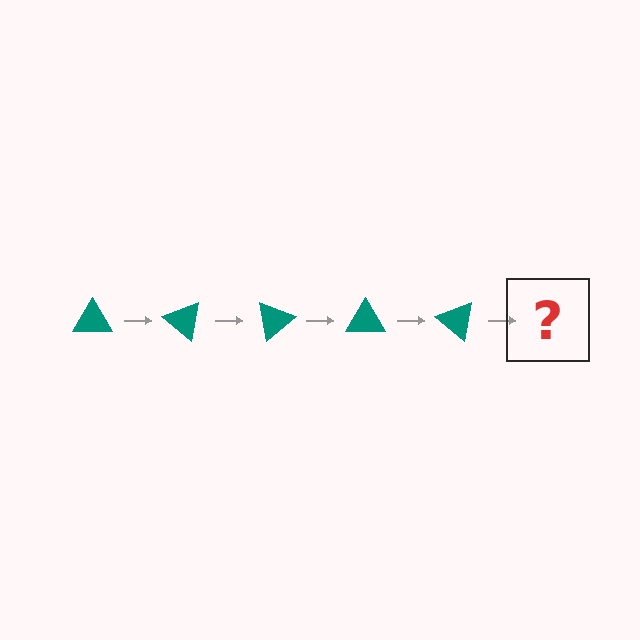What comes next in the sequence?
The next element should be a teal triangle rotated 200 degrees.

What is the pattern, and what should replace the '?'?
The pattern is that the triangle rotates 40 degrees each step. The '?' should be a teal triangle rotated 200 degrees.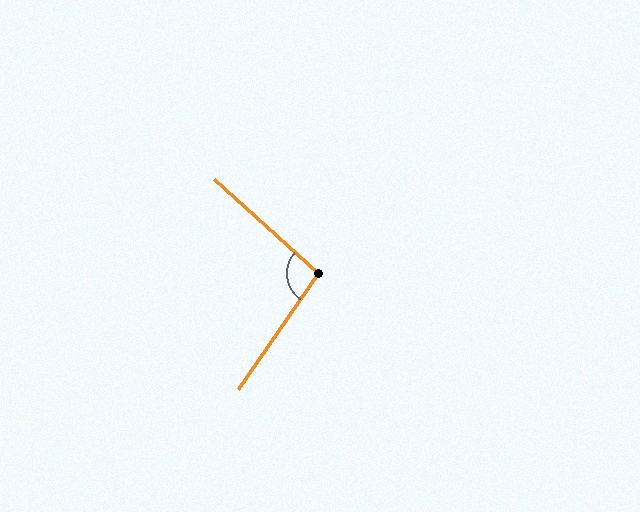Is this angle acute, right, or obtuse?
It is obtuse.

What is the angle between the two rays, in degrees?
Approximately 97 degrees.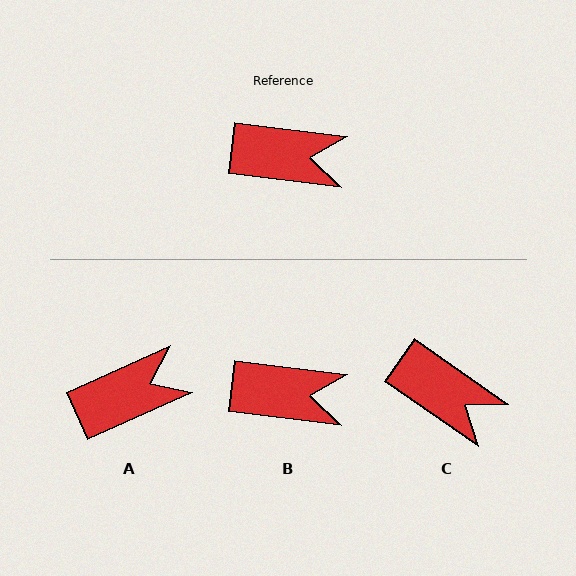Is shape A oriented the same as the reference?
No, it is off by about 31 degrees.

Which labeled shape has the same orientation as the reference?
B.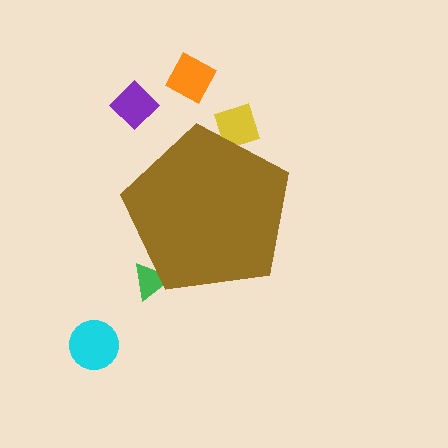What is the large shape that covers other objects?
A brown pentagon.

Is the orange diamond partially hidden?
No, the orange diamond is fully visible.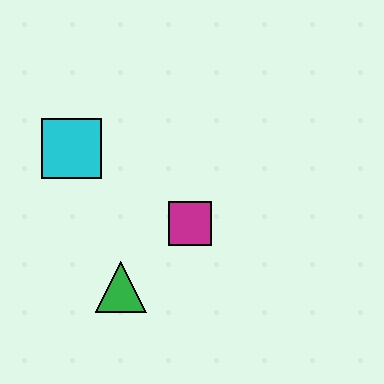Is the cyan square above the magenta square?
Yes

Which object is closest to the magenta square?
The green triangle is closest to the magenta square.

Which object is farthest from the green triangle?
The cyan square is farthest from the green triangle.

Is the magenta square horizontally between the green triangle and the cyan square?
No